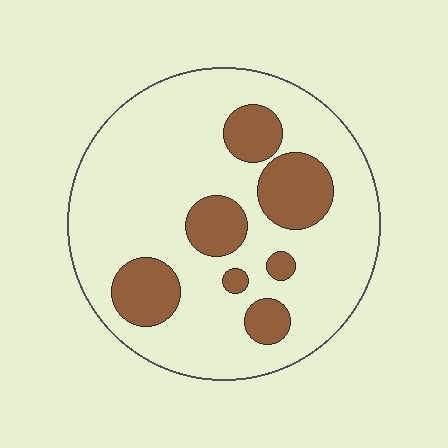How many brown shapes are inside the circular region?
7.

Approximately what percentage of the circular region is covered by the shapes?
Approximately 20%.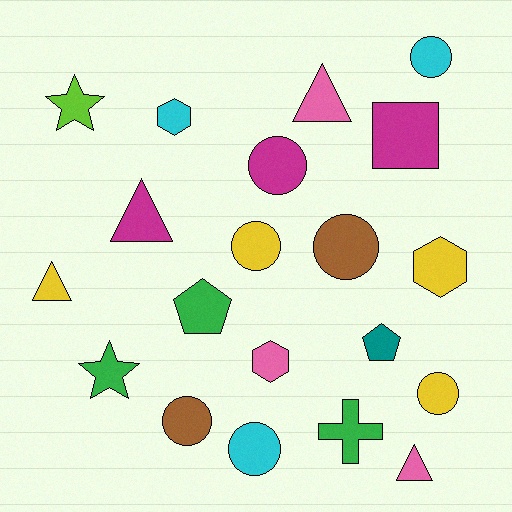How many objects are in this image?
There are 20 objects.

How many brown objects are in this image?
There are 2 brown objects.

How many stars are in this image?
There are 2 stars.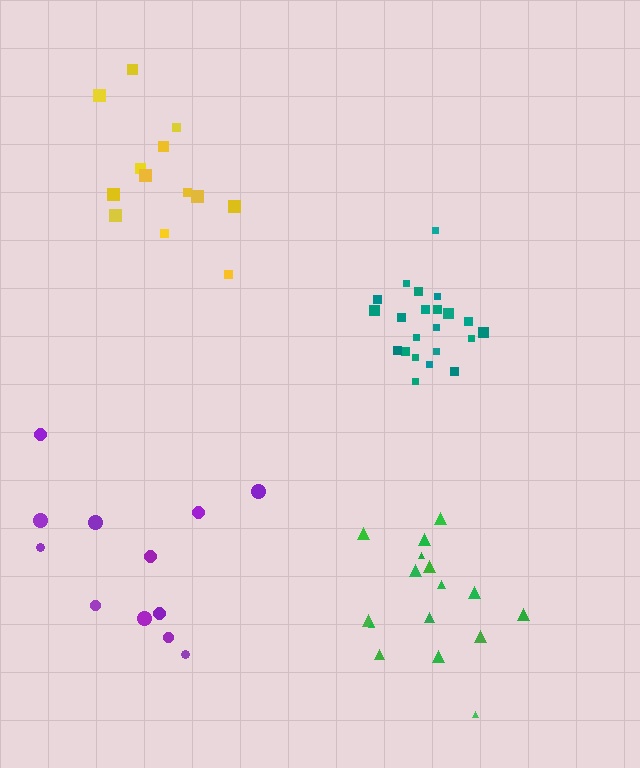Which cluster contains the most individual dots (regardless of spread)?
Teal (22).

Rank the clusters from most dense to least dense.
teal, green, yellow, purple.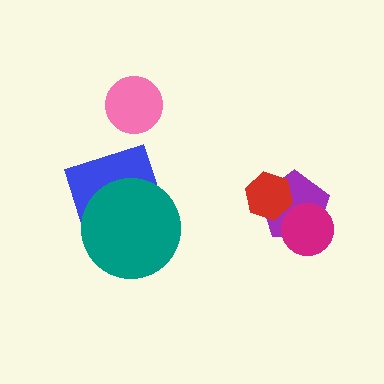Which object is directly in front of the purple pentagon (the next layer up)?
The red hexagon is directly in front of the purple pentagon.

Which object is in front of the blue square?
The teal circle is in front of the blue square.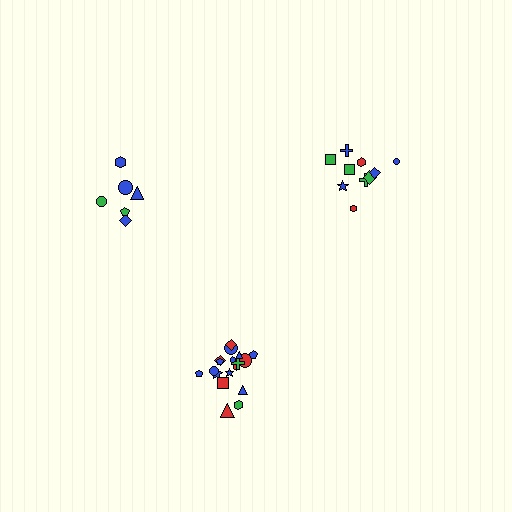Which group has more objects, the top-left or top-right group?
The top-right group.